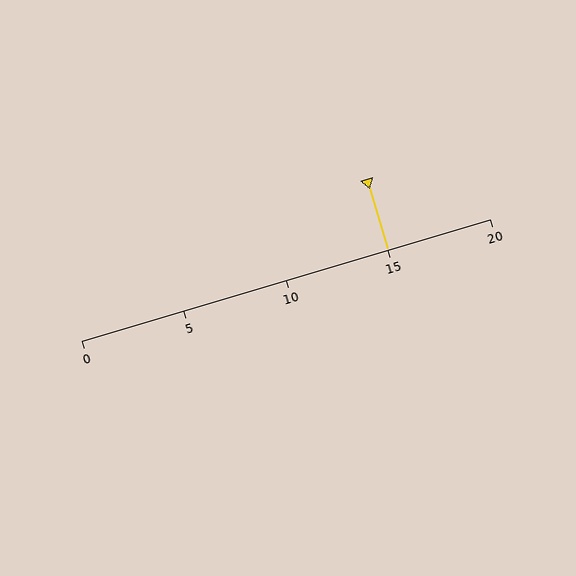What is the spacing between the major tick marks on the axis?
The major ticks are spaced 5 apart.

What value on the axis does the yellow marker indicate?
The marker indicates approximately 15.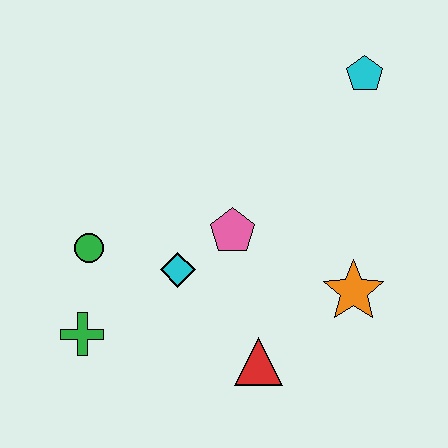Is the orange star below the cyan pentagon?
Yes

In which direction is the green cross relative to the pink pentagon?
The green cross is to the left of the pink pentagon.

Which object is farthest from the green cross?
The cyan pentagon is farthest from the green cross.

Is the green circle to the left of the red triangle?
Yes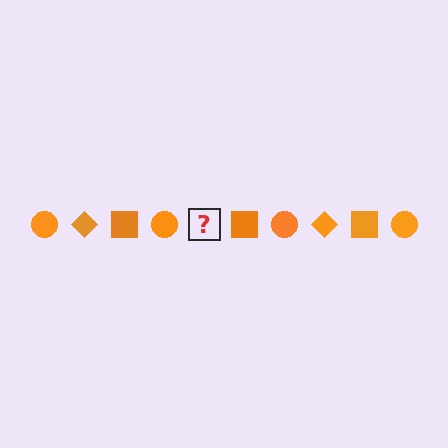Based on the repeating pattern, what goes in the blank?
The blank should be an orange diamond.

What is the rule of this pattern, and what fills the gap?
The rule is that the pattern cycles through circle, diamond, square shapes in orange. The gap should be filled with an orange diamond.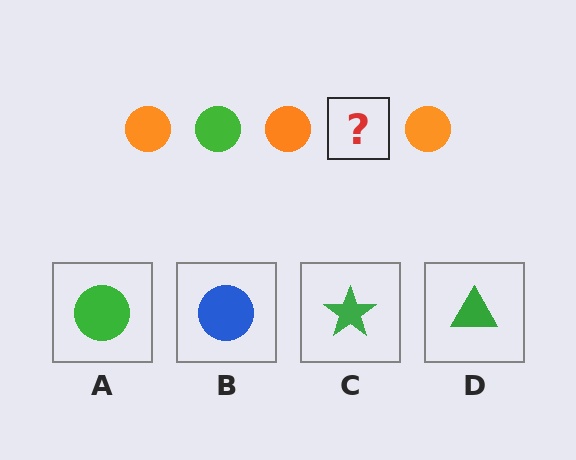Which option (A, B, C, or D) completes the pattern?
A.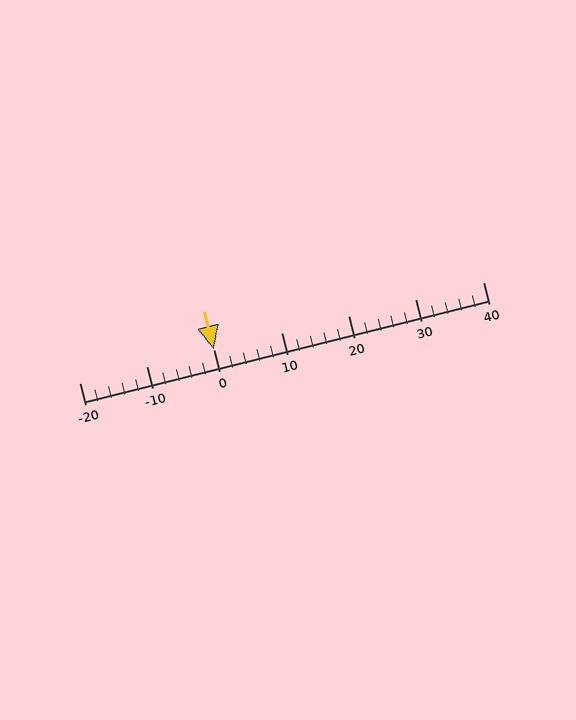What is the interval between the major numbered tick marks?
The major tick marks are spaced 10 units apart.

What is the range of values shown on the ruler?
The ruler shows values from -20 to 40.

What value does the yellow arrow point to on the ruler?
The yellow arrow points to approximately 0.